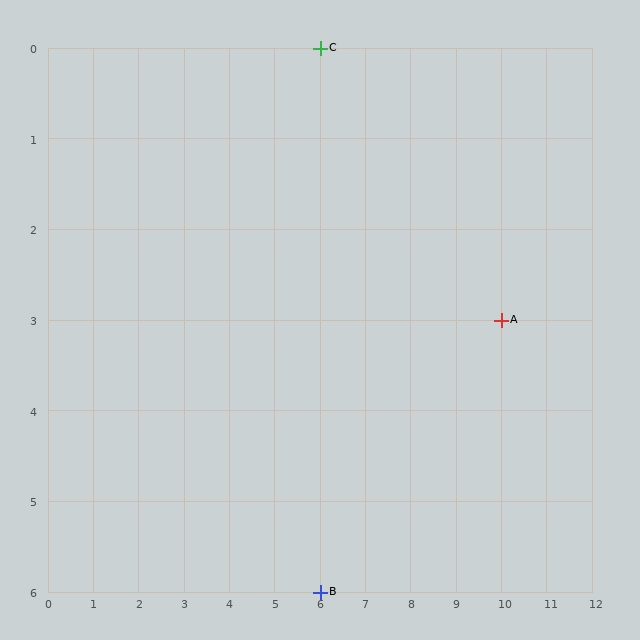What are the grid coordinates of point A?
Point A is at grid coordinates (10, 3).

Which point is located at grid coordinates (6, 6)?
Point B is at (6, 6).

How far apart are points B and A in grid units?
Points B and A are 4 columns and 3 rows apart (about 5.0 grid units diagonally).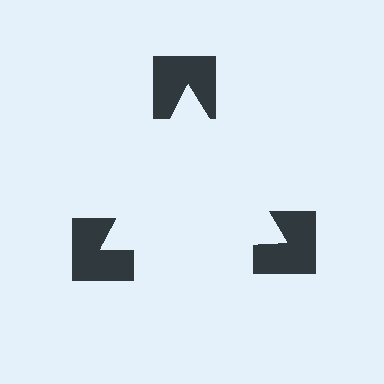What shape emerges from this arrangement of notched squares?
An illusory triangle — its edges are inferred from the aligned wedge cuts in the notched squares, not physically drawn.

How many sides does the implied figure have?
3 sides.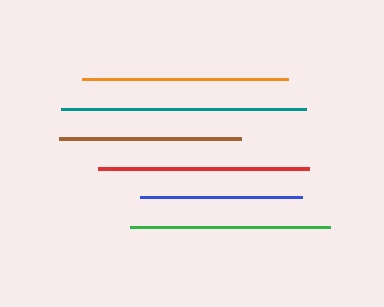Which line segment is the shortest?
The blue line is the shortest at approximately 162 pixels.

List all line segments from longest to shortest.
From longest to shortest: teal, red, orange, green, brown, blue.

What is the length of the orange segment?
The orange segment is approximately 207 pixels long.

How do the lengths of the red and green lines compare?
The red and green lines are approximately the same length.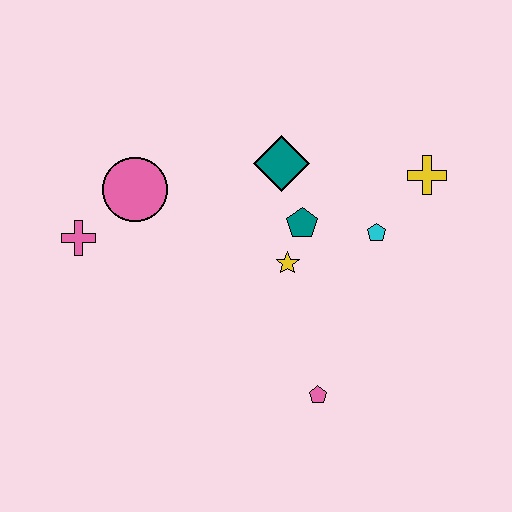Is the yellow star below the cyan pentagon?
Yes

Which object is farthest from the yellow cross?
The pink cross is farthest from the yellow cross.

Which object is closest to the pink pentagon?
The yellow star is closest to the pink pentagon.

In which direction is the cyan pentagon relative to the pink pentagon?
The cyan pentagon is above the pink pentagon.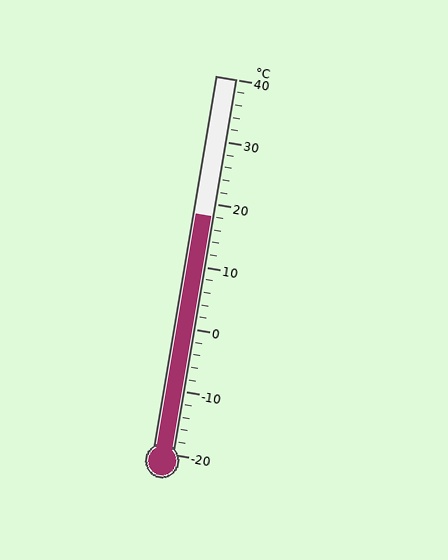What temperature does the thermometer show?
The thermometer shows approximately 18°C.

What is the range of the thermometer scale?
The thermometer scale ranges from -20°C to 40°C.